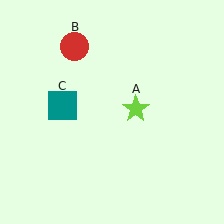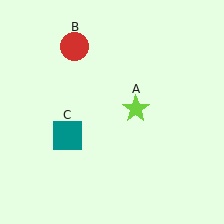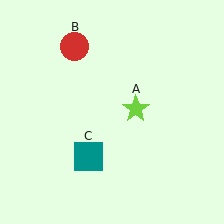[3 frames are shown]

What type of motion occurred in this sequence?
The teal square (object C) rotated counterclockwise around the center of the scene.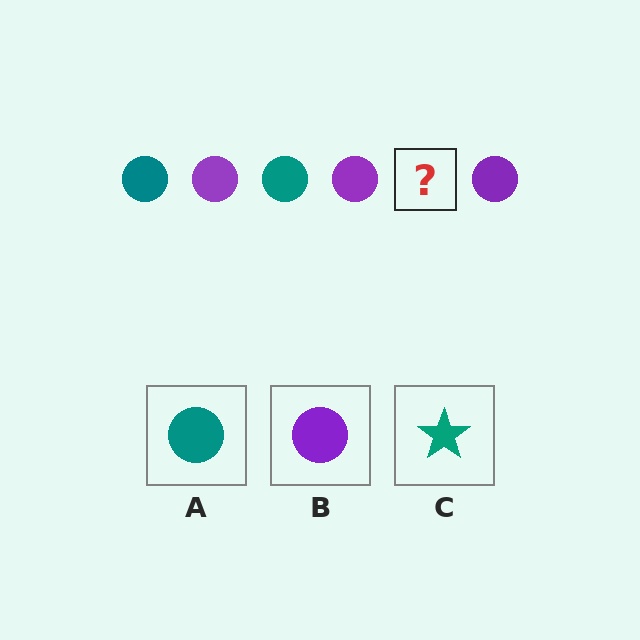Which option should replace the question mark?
Option A.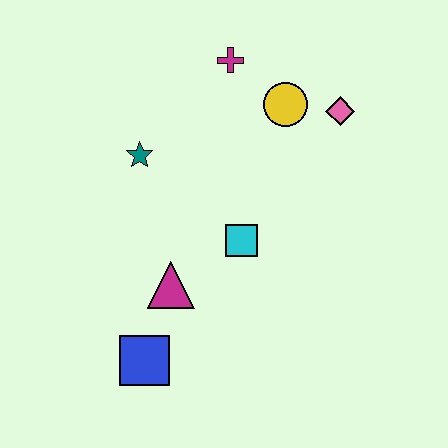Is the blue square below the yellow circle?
Yes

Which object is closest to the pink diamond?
The yellow circle is closest to the pink diamond.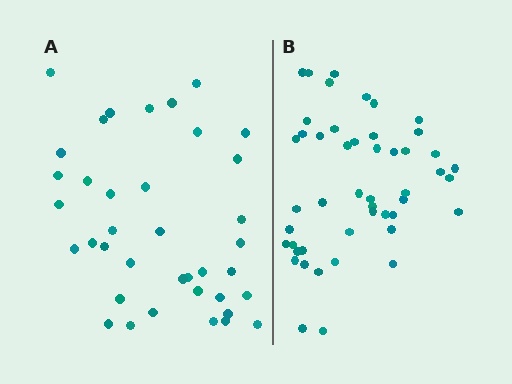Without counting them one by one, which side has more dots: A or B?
Region B (the right region) has more dots.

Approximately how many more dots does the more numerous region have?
Region B has roughly 10 or so more dots than region A.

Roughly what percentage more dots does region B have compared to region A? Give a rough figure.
About 25% more.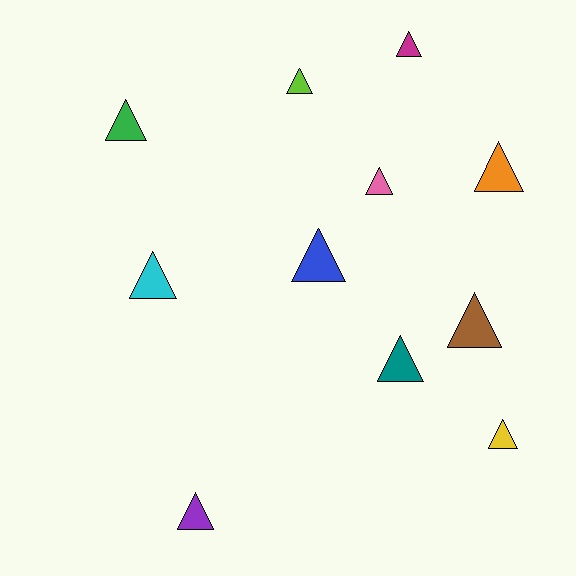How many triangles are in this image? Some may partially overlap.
There are 11 triangles.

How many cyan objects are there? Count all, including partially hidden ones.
There is 1 cyan object.